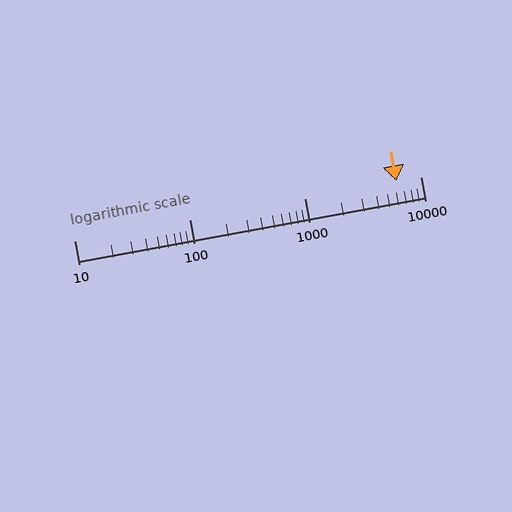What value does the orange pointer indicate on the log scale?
The pointer indicates approximately 6200.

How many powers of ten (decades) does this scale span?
The scale spans 3 decades, from 10 to 10000.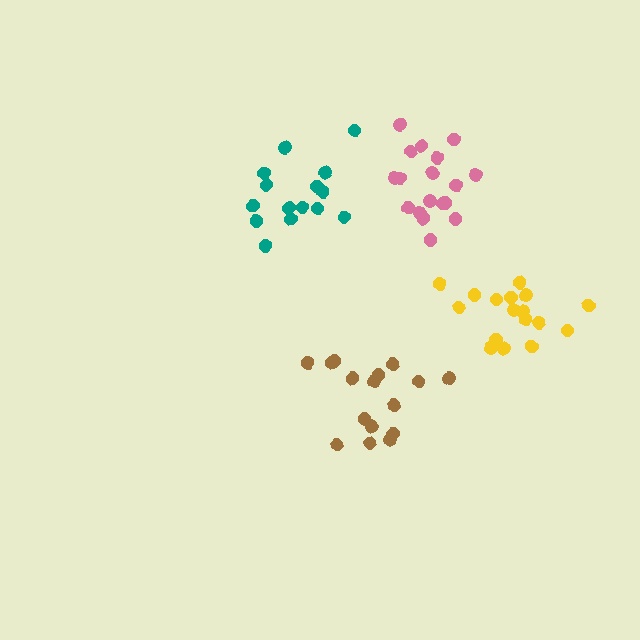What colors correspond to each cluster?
The clusters are colored: pink, teal, brown, yellow.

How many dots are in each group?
Group 1: 18 dots, Group 2: 15 dots, Group 3: 16 dots, Group 4: 17 dots (66 total).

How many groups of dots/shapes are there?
There are 4 groups.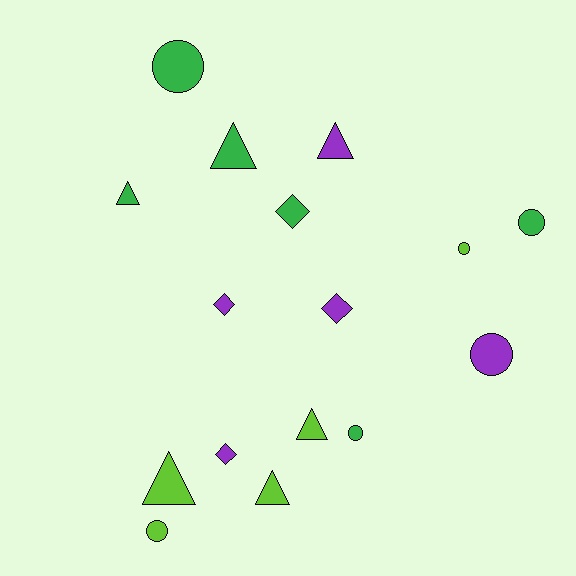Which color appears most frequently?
Green, with 6 objects.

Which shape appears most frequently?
Triangle, with 6 objects.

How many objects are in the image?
There are 16 objects.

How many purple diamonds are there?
There are 3 purple diamonds.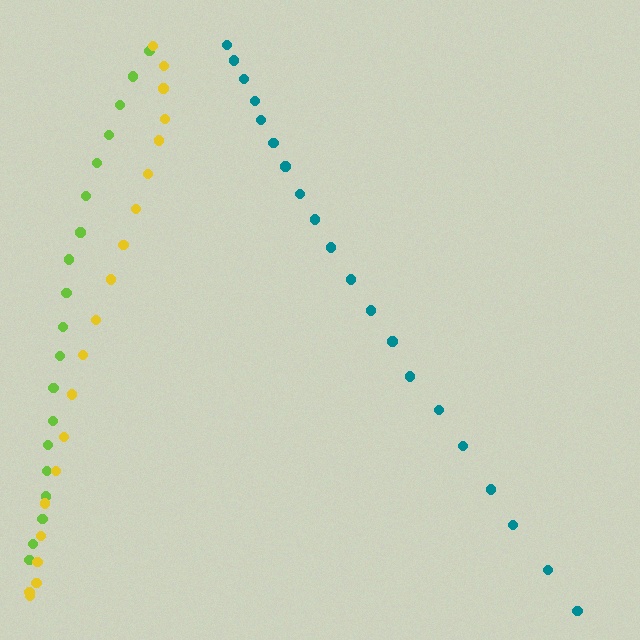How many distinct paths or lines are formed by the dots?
There are 3 distinct paths.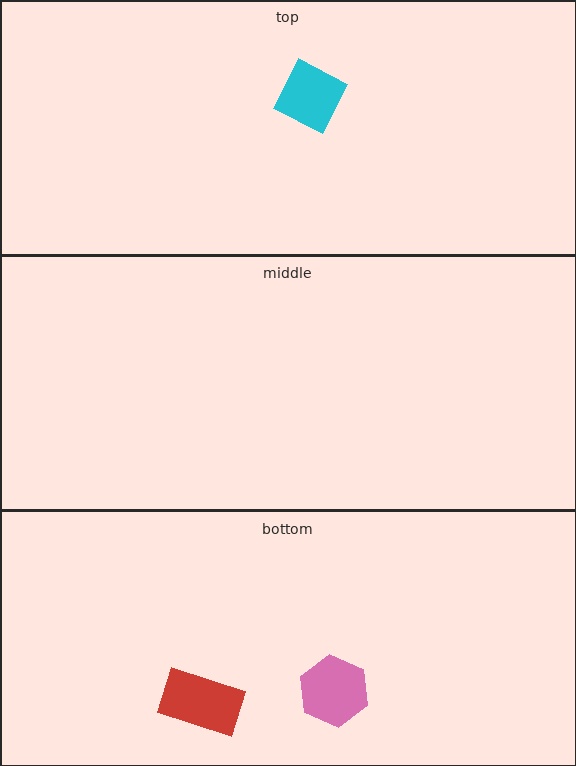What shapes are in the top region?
The cyan square.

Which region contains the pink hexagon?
The bottom region.